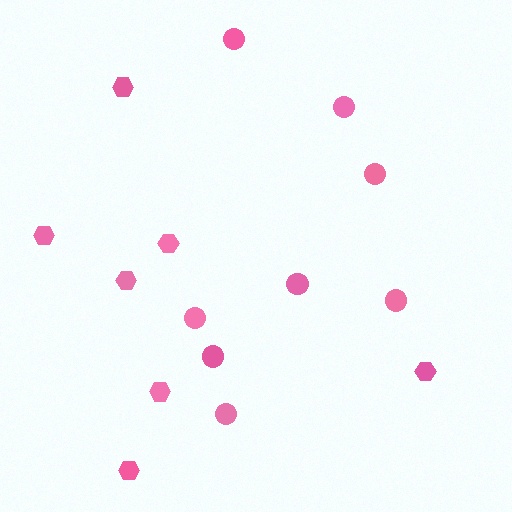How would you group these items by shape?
There are 2 groups: one group of hexagons (7) and one group of circles (8).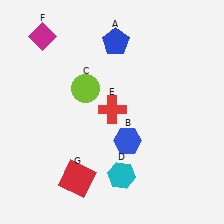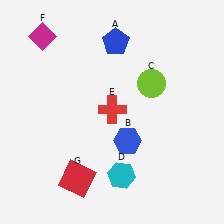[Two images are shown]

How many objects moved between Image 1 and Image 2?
1 object moved between the two images.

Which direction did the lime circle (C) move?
The lime circle (C) moved right.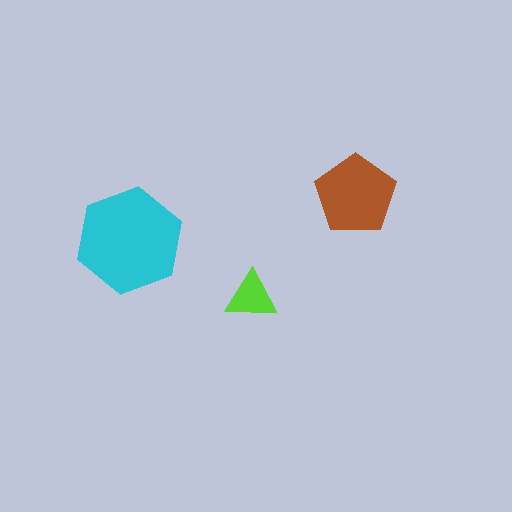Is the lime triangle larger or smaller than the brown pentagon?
Smaller.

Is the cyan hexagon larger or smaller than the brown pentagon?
Larger.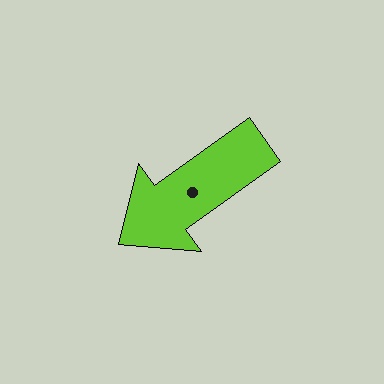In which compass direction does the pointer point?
Southwest.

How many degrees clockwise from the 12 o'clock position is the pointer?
Approximately 234 degrees.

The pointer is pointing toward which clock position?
Roughly 8 o'clock.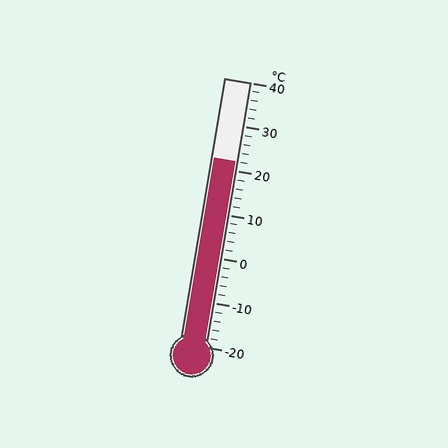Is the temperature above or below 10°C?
The temperature is above 10°C.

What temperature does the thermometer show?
The thermometer shows approximately 22°C.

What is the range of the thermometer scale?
The thermometer scale ranges from -20°C to 40°C.